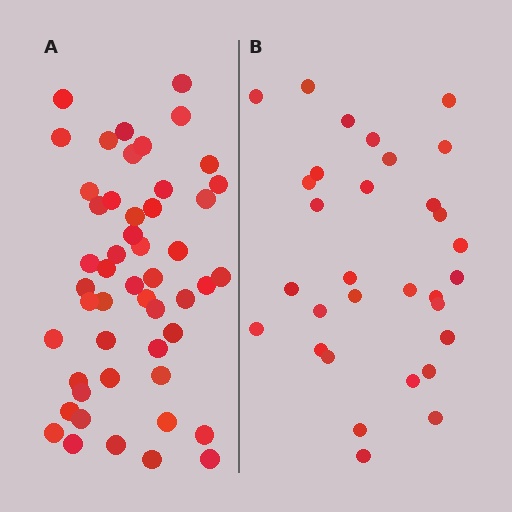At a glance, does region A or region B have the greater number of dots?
Region A (the left region) has more dots.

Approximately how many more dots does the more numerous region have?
Region A has approximately 20 more dots than region B.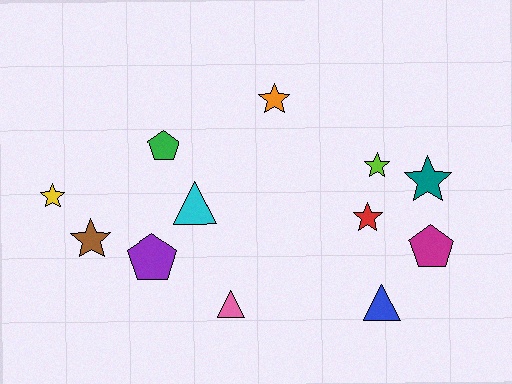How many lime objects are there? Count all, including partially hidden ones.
There is 1 lime object.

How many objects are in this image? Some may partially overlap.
There are 12 objects.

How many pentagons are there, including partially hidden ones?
There are 3 pentagons.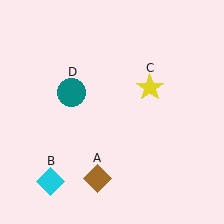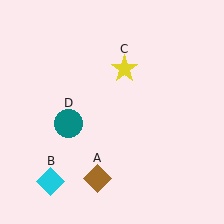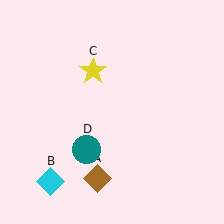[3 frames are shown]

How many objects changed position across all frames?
2 objects changed position: yellow star (object C), teal circle (object D).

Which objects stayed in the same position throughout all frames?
Brown diamond (object A) and cyan diamond (object B) remained stationary.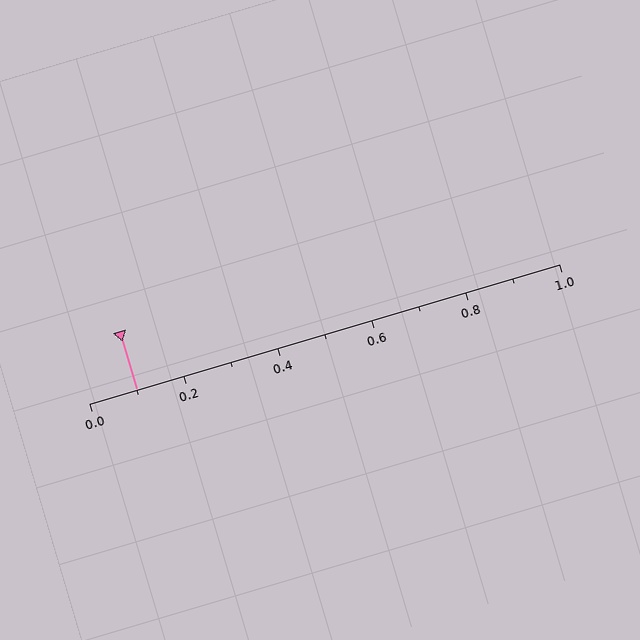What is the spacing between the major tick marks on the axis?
The major ticks are spaced 0.2 apart.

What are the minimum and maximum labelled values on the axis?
The axis runs from 0.0 to 1.0.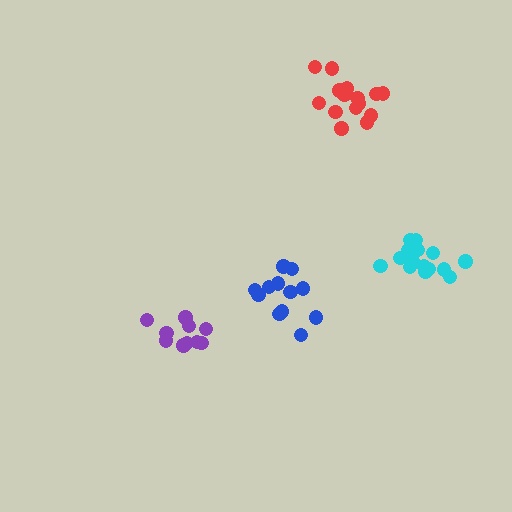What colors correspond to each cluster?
The clusters are colored: purple, cyan, red, blue.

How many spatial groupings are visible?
There are 4 spatial groupings.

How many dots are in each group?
Group 1: 10 dots, Group 2: 16 dots, Group 3: 15 dots, Group 4: 12 dots (53 total).